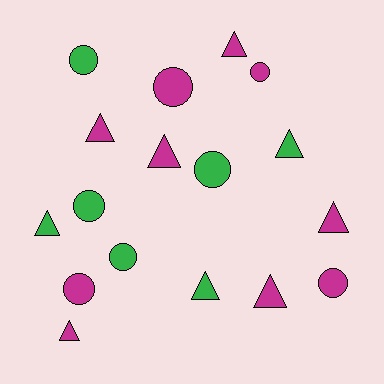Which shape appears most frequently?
Triangle, with 9 objects.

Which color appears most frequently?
Magenta, with 10 objects.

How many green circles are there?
There are 4 green circles.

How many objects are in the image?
There are 17 objects.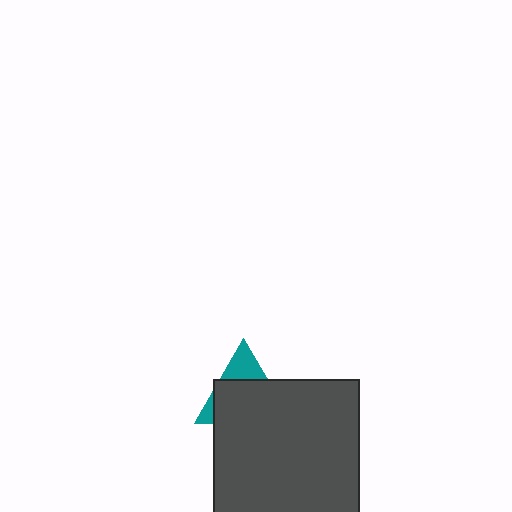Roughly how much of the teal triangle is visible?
A small part of it is visible (roughly 31%).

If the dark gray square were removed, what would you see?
You would see the complete teal triangle.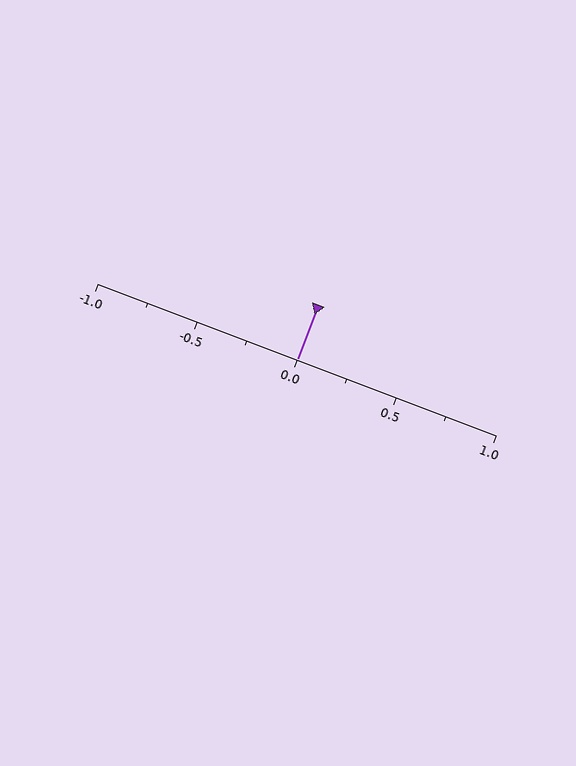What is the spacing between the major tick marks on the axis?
The major ticks are spaced 0.5 apart.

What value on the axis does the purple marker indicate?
The marker indicates approximately 0.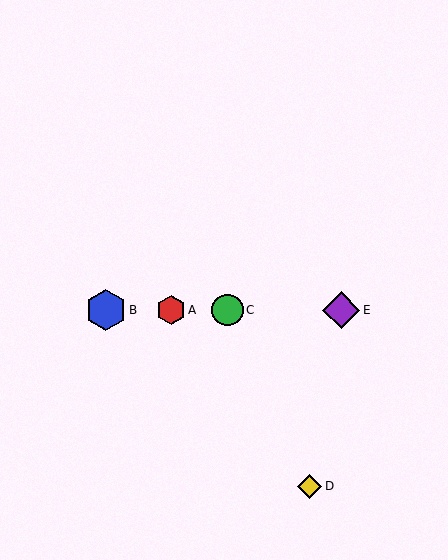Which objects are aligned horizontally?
Objects A, B, C, E are aligned horizontally.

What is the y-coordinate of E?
Object E is at y≈310.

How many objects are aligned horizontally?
4 objects (A, B, C, E) are aligned horizontally.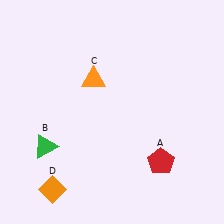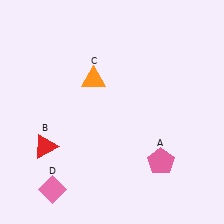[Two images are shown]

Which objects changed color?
A changed from red to pink. B changed from green to red. D changed from orange to pink.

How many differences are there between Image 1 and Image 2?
There are 3 differences between the two images.